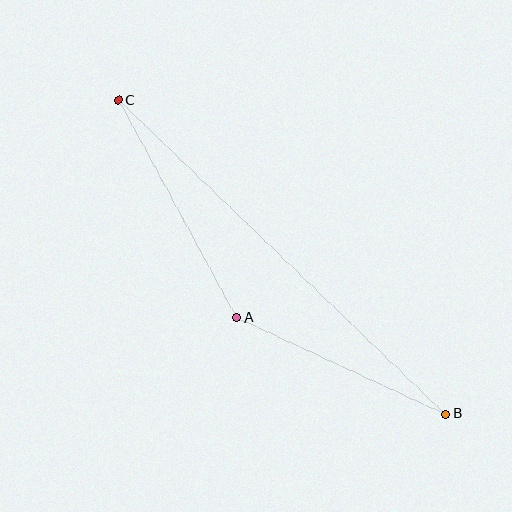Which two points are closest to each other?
Points A and B are closest to each other.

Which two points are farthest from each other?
Points B and C are farthest from each other.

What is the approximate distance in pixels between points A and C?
The distance between A and C is approximately 247 pixels.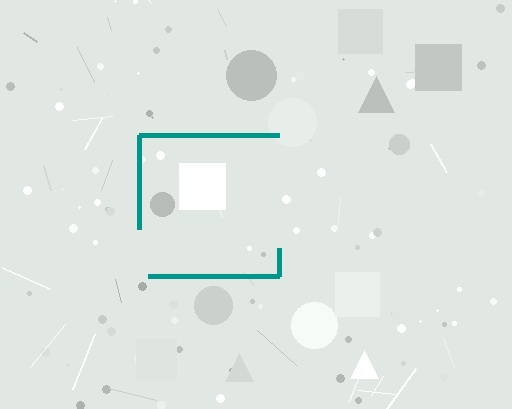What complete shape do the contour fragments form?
The contour fragments form a square.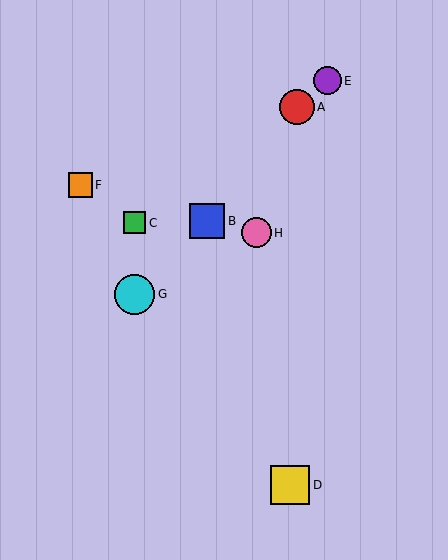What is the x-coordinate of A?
Object A is at x≈297.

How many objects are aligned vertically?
2 objects (C, G) are aligned vertically.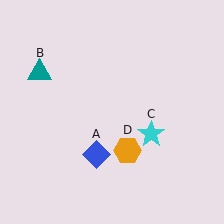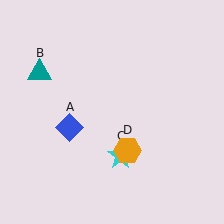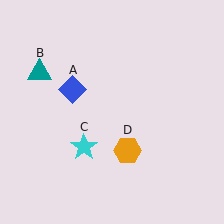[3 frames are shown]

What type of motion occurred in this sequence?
The blue diamond (object A), cyan star (object C) rotated clockwise around the center of the scene.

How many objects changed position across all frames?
2 objects changed position: blue diamond (object A), cyan star (object C).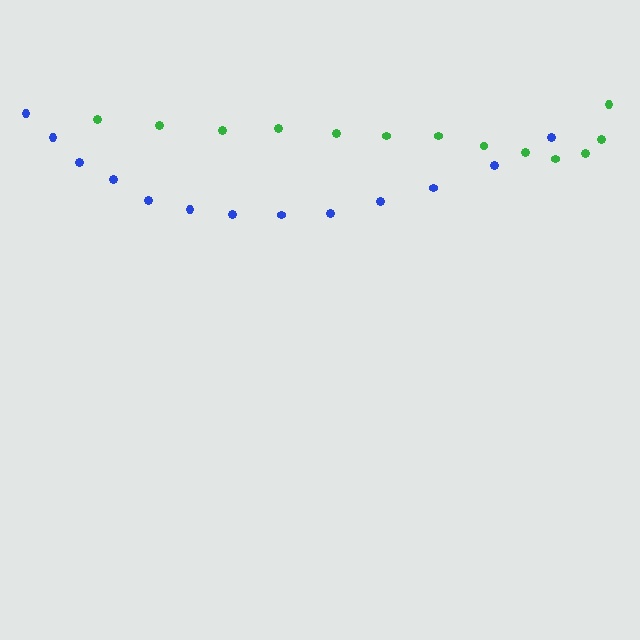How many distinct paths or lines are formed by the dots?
There are 2 distinct paths.